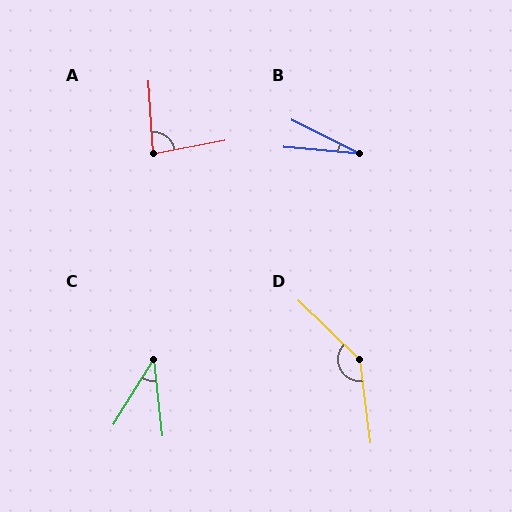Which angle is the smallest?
B, at approximately 22 degrees.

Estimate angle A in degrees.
Approximately 83 degrees.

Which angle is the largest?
D, at approximately 141 degrees.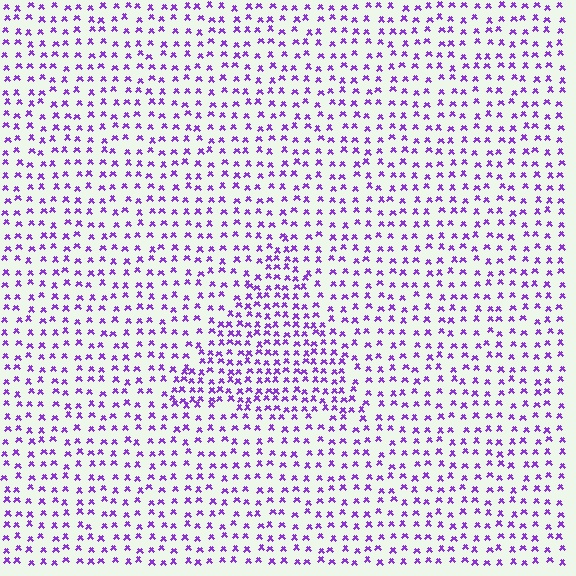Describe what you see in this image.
The image contains small purple elements arranged at two different densities. A triangle-shaped region is visible where the elements are more densely packed than the surrounding area.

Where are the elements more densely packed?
The elements are more densely packed inside the triangle boundary.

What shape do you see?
I see a triangle.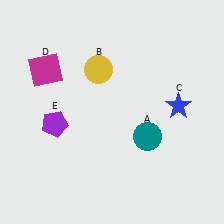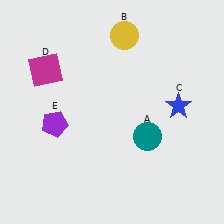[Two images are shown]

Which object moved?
The yellow circle (B) moved up.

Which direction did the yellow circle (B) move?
The yellow circle (B) moved up.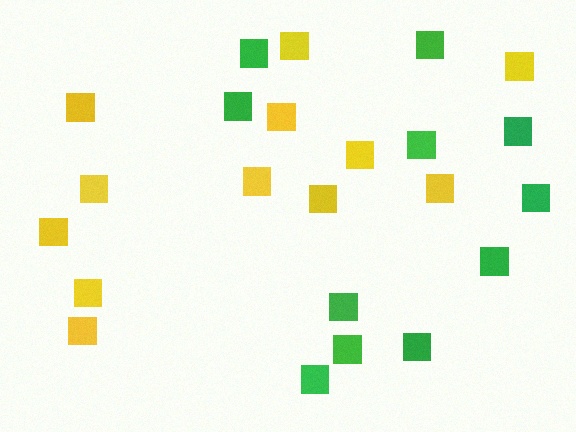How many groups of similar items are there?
There are 2 groups: one group of green squares (11) and one group of yellow squares (12).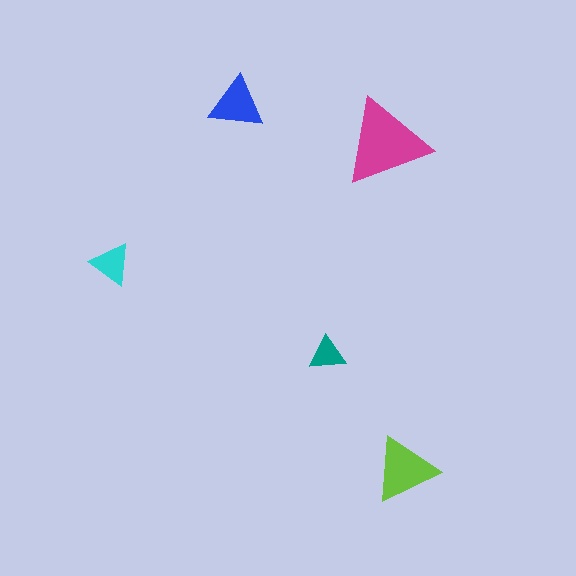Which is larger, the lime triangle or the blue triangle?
The lime one.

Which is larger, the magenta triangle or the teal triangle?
The magenta one.